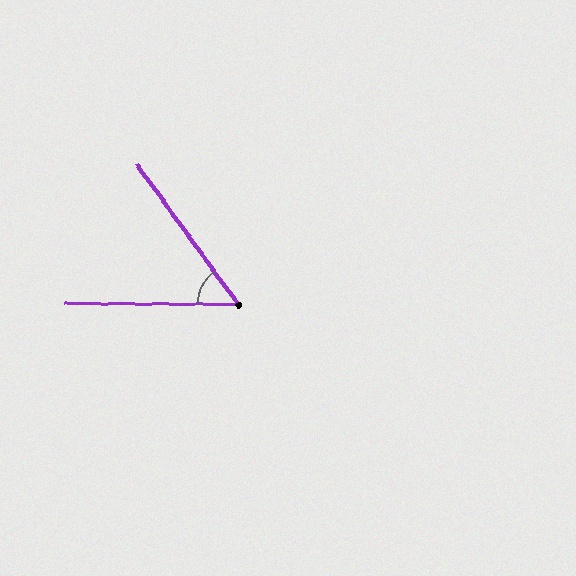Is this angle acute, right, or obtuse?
It is acute.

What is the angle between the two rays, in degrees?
Approximately 54 degrees.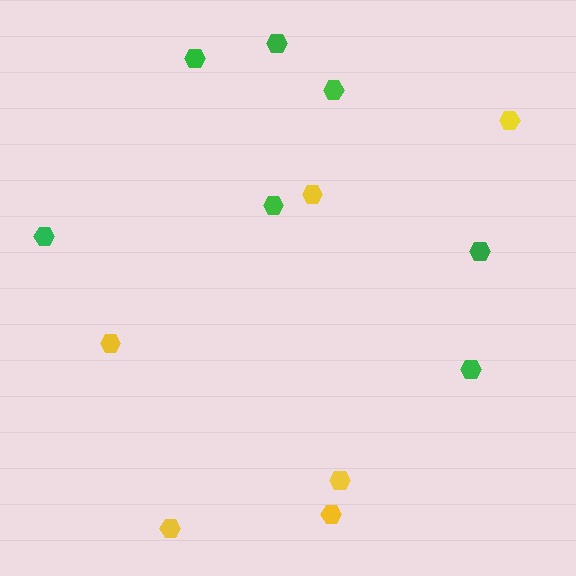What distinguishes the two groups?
There are 2 groups: one group of green hexagons (7) and one group of yellow hexagons (6).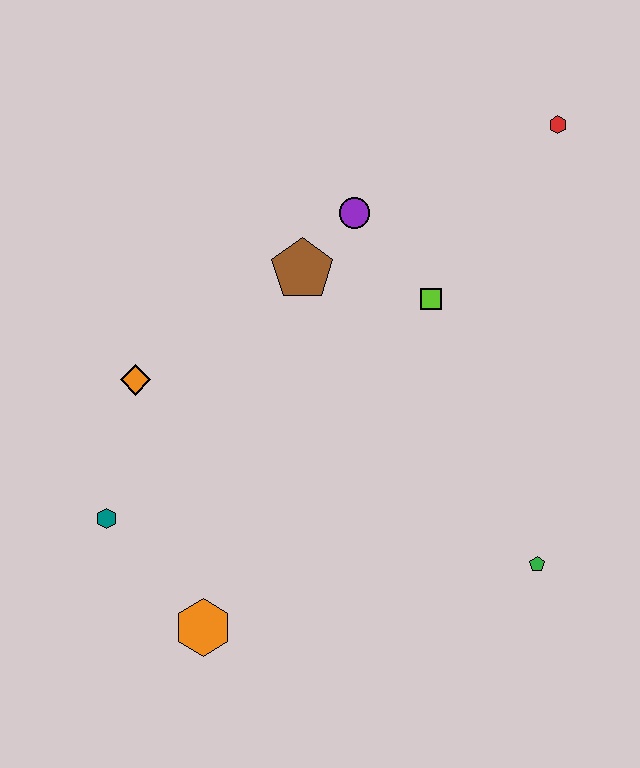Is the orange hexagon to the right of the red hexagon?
No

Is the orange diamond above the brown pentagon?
No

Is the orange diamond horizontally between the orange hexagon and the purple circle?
No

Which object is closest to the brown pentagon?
The purple circle is closest to the brown pentagon.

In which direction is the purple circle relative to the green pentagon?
The purple circle is above the green pentagon.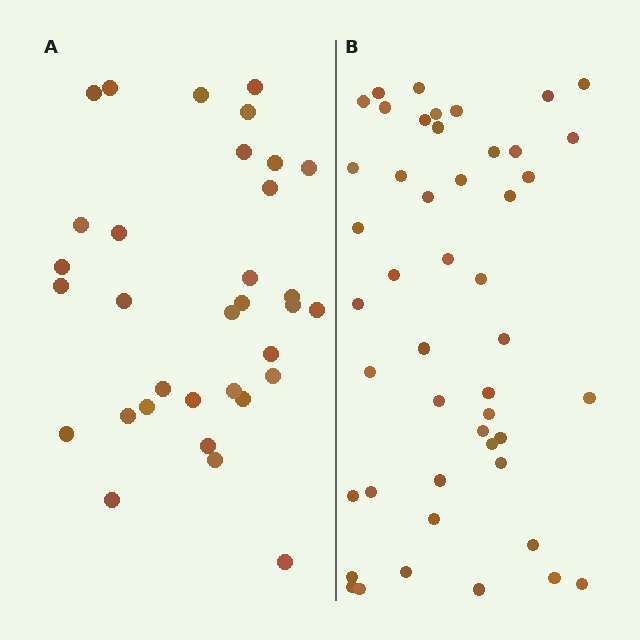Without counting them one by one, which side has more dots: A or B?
Region B (the right region) has more dots.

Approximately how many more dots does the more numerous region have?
Region B has approximately 15 more dots than region A.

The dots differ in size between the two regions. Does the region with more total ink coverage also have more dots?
No. Region A has more total ink coverage because its dots are larger, but region B actually contains more individual dots. Total area can be misleading — the number of items is what matters here.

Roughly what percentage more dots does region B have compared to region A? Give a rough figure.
About 40% more.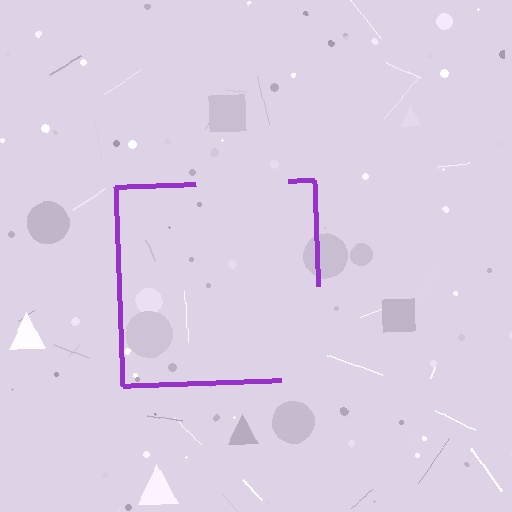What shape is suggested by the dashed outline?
The dashed outline suggests a square.